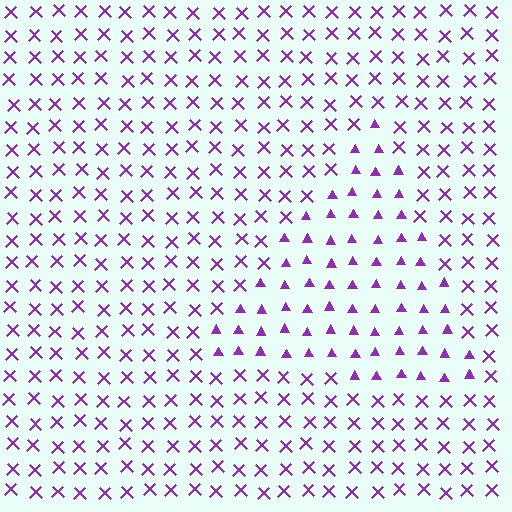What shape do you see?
I see a triangle.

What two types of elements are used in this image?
The image uses triangles inside the triangle region and X marks outside it.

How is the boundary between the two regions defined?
The boundary is defined by a change in element shape: triangles inside vs. X marks outside. All elements share the same color and spacing.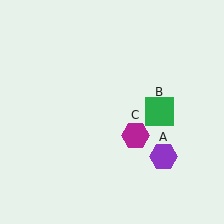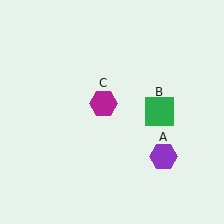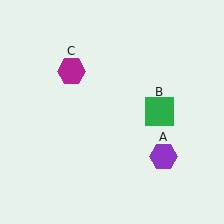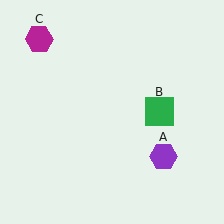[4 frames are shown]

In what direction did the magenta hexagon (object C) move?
The magenta hexagon (object C) moved up and to the left.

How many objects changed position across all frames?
1 object changed position: magenta hexagon (object C).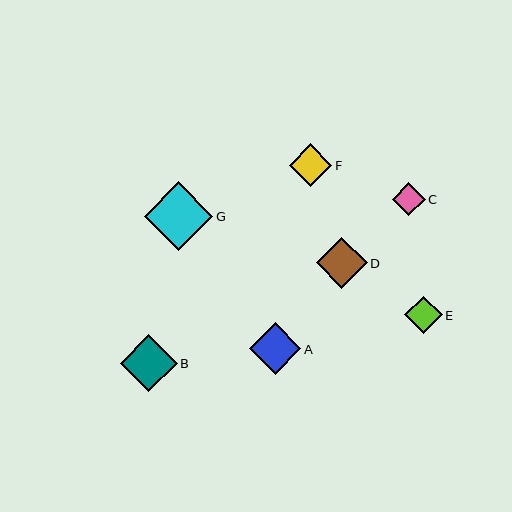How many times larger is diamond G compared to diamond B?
Diamond G is approximately 1.2 times the size of diamond B.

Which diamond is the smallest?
Diamond C is the smallest with a size of approximately 33 pixels.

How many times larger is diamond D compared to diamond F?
Diamond D is approximately 1.2 times the size of diamond F.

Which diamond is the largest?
Diamond G is the largest with a size of approximately 68 pixels.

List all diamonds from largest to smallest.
From largest to smallest: G, B, A, D, F, E, C.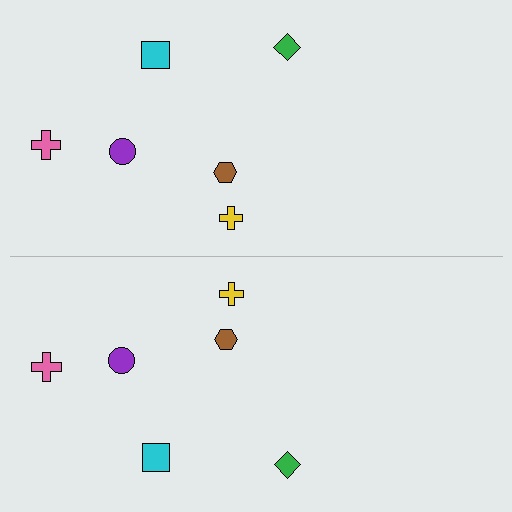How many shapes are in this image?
There are 12 shapes in this image.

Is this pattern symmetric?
Yes, this pattern has bilateral (reflection) symmetry.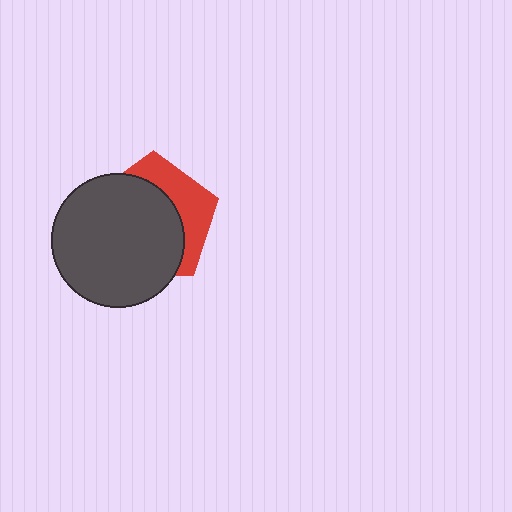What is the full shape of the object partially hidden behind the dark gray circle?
The partially hidden object is a red pentagon.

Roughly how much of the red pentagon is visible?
A small part of it is visible (roughly 34%).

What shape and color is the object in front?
The object in front is a dark gray circle.